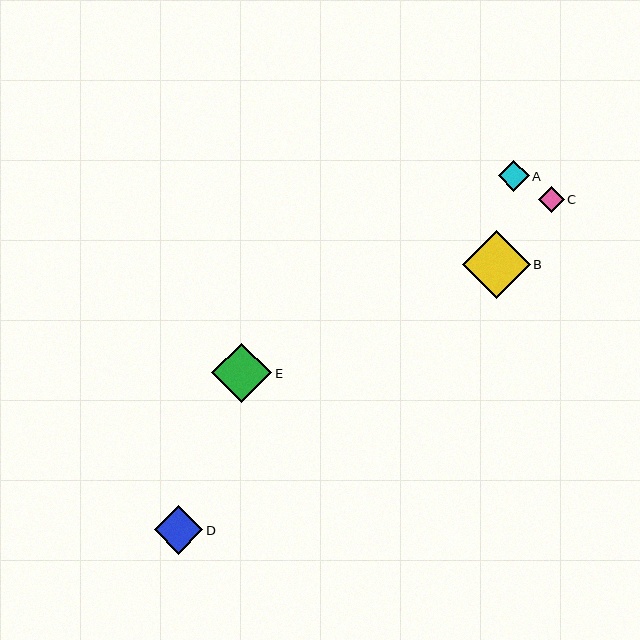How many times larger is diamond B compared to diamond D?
Diamond B is approximately 1.4 times the size of diamond D.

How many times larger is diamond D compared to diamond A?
Diamond D is approximately 1.5 times the size of diamond A.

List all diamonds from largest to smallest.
From largest to smallest: B, E, D, A, C.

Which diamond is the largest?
Diamond B is the largest with a size of approximately 67 pixels.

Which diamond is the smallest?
Diamond C is the smallest with a size of approximately 26 pixels.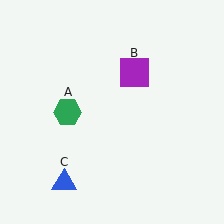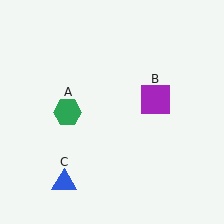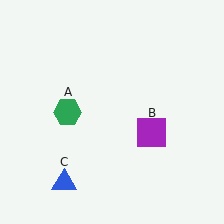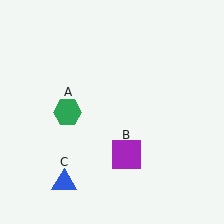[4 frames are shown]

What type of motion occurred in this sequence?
The purple square (object B) rotated clockwise around the center of the scene.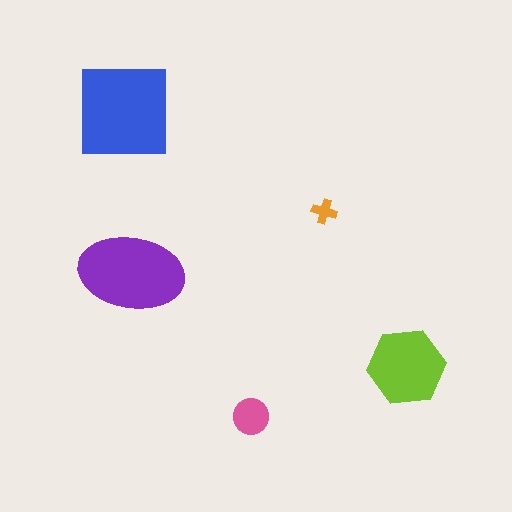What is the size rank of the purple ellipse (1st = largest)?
2nd.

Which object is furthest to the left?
The blue square is leftmost.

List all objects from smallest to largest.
The orange cross, the pink circle, the lime hexagon, the purple ellipse, the blue square.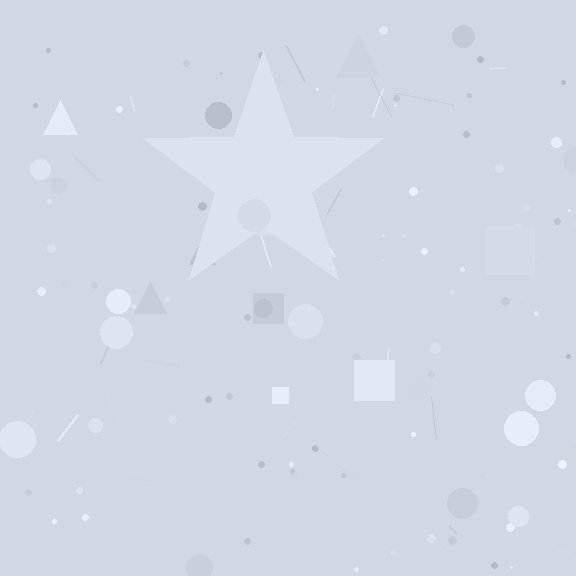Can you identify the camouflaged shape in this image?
The camouflaged shape is a star.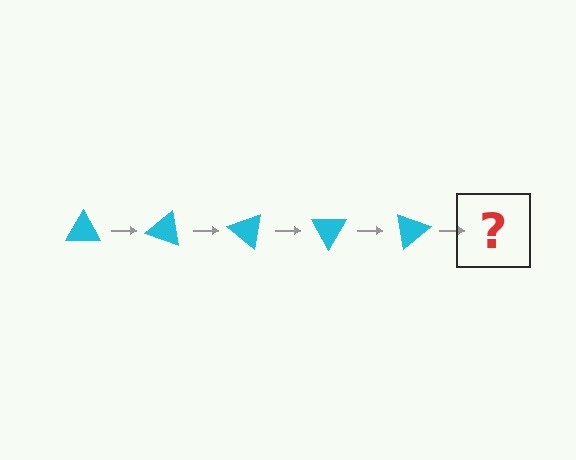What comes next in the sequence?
The next element should be a cyan triangle rotated 100 degrees.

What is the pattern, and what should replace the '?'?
The pattern is that the triangle rotates 20 degrees each step. The '?' should be a cyan triangle rotated 100 degrees.